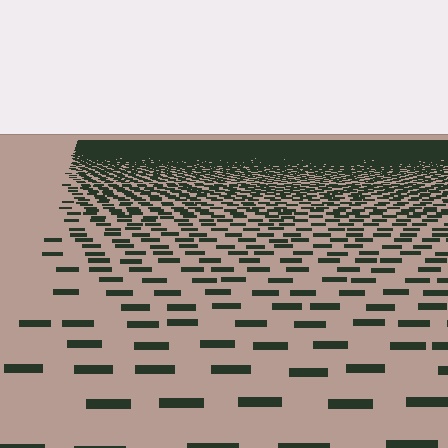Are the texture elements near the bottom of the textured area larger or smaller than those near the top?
Larger. Near the bottom, elements are closer to the viewer and appear at a bigger on-screen size.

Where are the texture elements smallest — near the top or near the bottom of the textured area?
Near the top.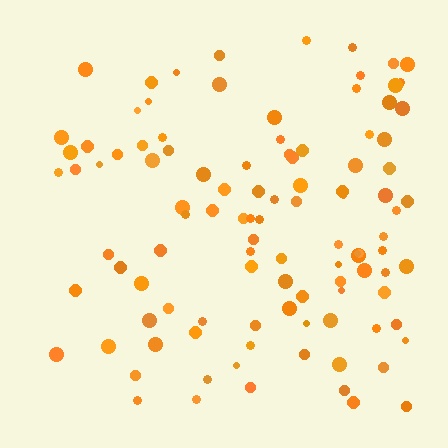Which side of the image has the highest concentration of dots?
The right.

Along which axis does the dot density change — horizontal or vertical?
Horizontal.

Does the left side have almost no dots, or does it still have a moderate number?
Still a moderate number, just noticeably fewer than the right.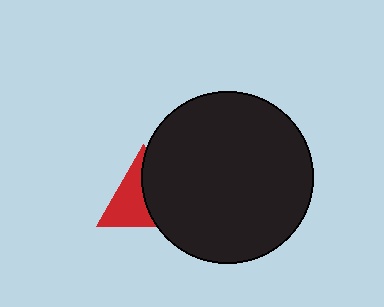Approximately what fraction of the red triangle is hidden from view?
Roughly 47% of the red triangle is hidden behind the black circle.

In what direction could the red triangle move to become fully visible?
The red triangle could move left. That would shift it out from behind the black circle entirely.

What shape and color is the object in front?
The object in front is a black circle.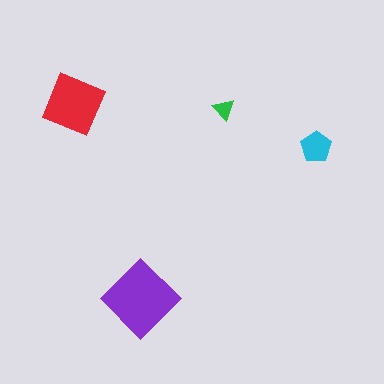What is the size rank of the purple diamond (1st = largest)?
1st.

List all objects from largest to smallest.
The purple diamond, the red square, the cyan pentagon, the green triangle.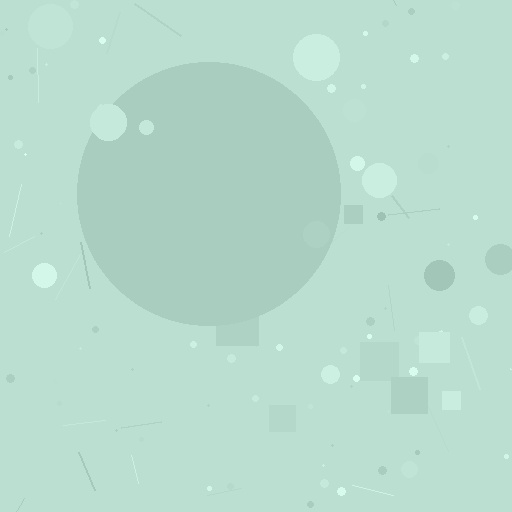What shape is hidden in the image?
A circle is hidden in the image.